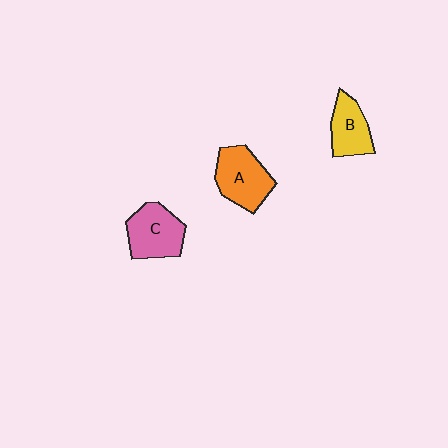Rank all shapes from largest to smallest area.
From largest to smallest: A (orange), C (pink), B (yellow).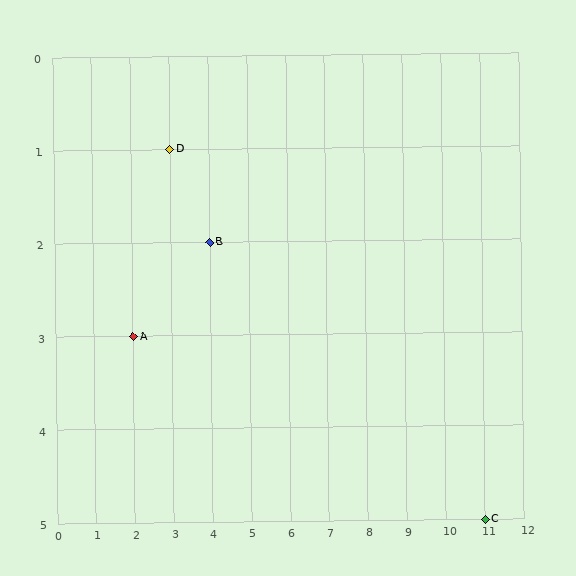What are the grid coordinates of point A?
Point A is at grid coordinates (2, 3).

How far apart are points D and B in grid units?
Points D and B are 1 column and 1 row apart (about 1.4 grid units diagonally).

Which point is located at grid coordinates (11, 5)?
Point C is at (11, 5).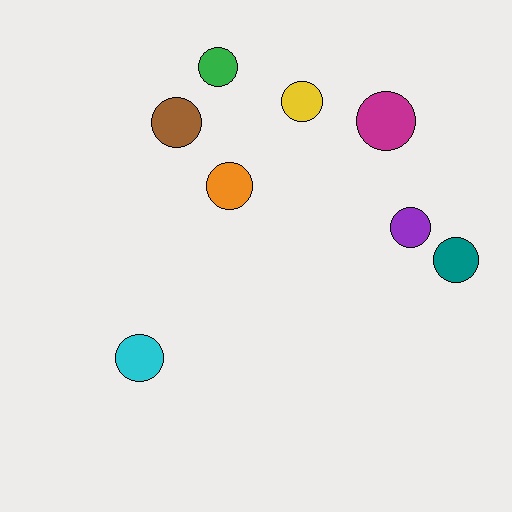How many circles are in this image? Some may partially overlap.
There are 8 circles.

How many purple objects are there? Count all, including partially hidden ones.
There is 1 purple object.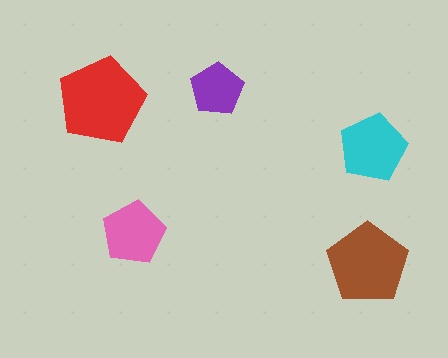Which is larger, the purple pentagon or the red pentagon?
The red one.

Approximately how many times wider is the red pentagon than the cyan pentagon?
About 1.5 times wider.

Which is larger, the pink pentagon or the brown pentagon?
The brown one.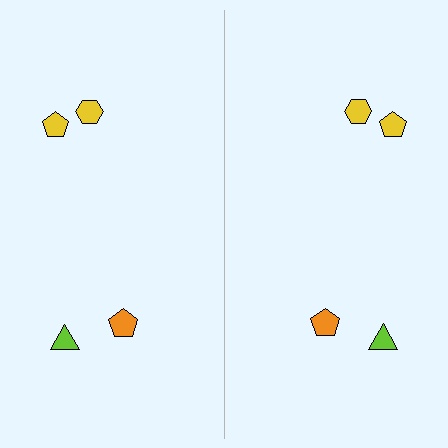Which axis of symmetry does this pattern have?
The pattern has a vertical axis of symmetry running through the center of the image.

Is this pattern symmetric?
Yes, this pattern has bilateral (reflection) symmetry.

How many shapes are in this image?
There are 8 shapes in this image.